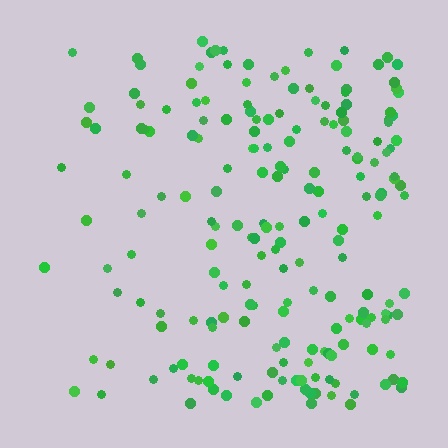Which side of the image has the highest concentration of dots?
The right.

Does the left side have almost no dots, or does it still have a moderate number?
Still a moderate number, just noticeably fewer than the right.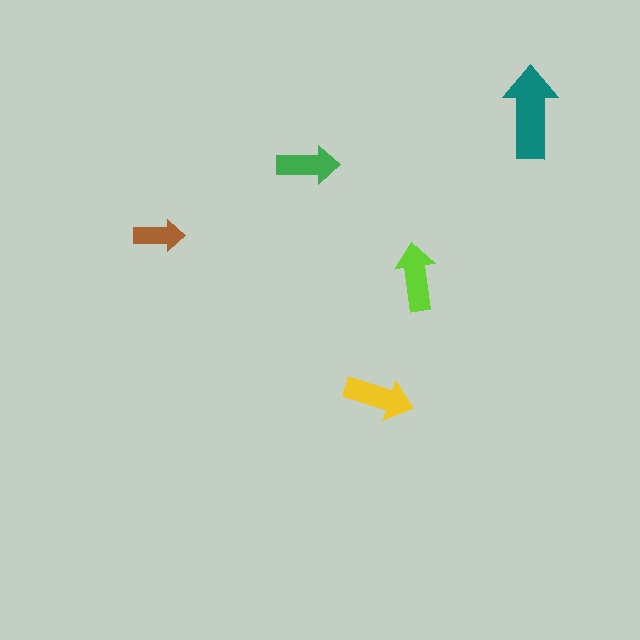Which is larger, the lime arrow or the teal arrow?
The teal one.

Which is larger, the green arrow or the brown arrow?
The green one.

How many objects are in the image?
There are 5 objects in the image.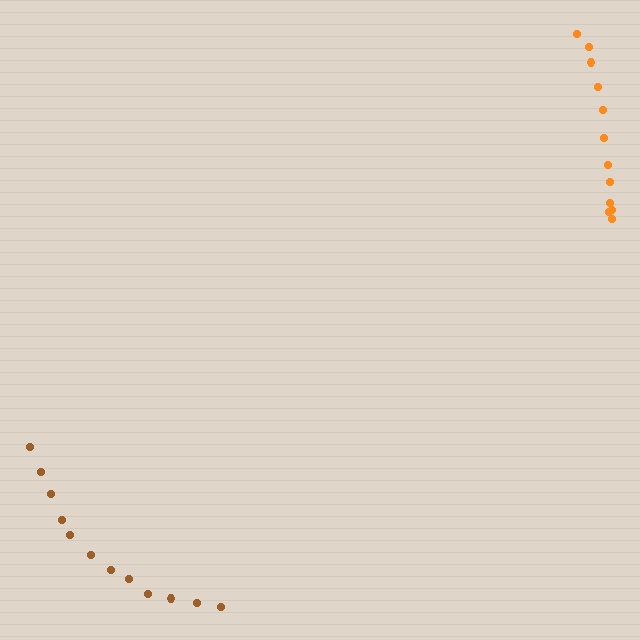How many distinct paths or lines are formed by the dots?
There are 2 distinct paths.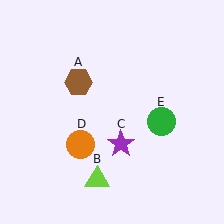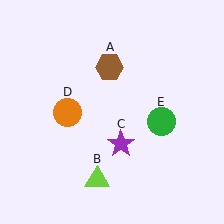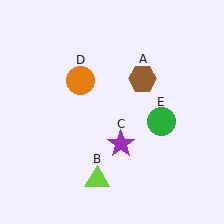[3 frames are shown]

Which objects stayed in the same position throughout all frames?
Lime triangle (object B) and purple star (object C) and green circle (object E) remained stationary.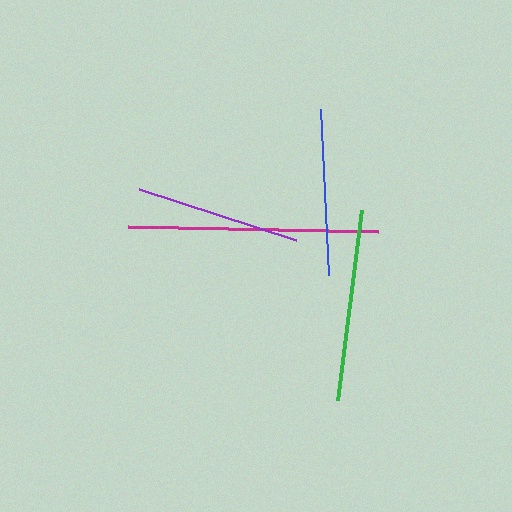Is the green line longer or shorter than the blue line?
The green line is longer than the blue line.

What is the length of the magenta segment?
The magenta segment is approximately 249 pixels long.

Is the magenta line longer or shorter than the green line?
The magenta line is longer than the green line.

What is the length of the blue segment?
The blue segment is approximately 167 pixels long.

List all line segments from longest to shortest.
From longest to shortest: magenta, green, blue, purple.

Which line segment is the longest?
The magenta line is the longest at approximately 249 pixels.